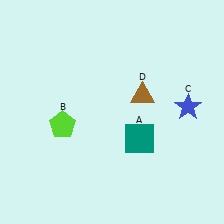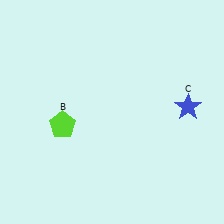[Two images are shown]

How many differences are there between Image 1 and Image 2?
There are 2 differences between the two images.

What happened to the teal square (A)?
The teal square (A) was removed in Image 2. It was in the bottom-right area of Image 1.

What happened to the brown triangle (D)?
The brown triangle (D) was removed in Image 2. It was in the top-right area of Image 1.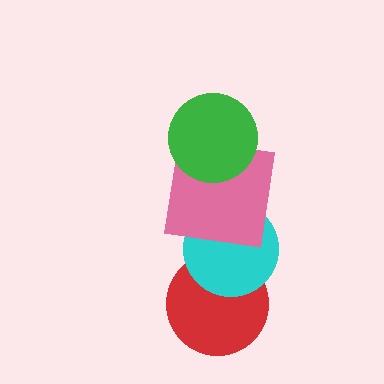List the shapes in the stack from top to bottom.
From top to bottom: the green circle, the pink square, the cyan circle, the red circle.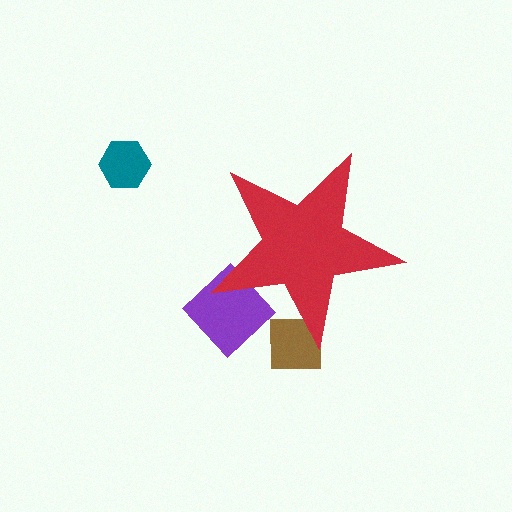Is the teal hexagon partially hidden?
No, the teal hexagon is fully visible.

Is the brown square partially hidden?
Yes, the brown square is partially hidden behind the red star.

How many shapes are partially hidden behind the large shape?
2 shapes are partially hidden.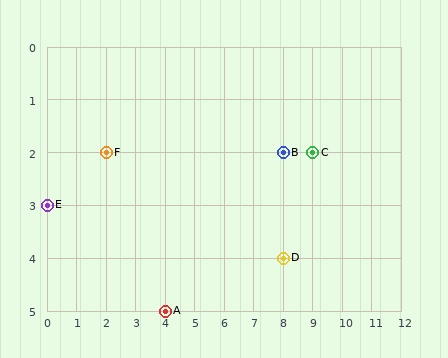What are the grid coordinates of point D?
Point D is at grid coordinates (8, 4).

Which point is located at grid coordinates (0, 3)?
Point E is at (0, 3).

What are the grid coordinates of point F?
Point F is at grid coordinates (2, 2).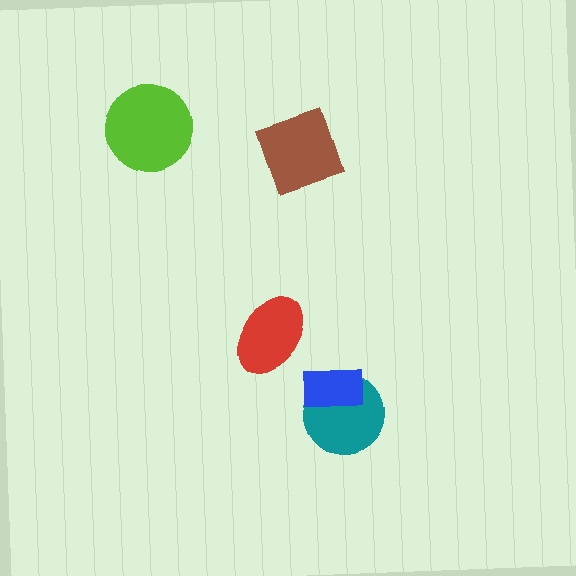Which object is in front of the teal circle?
The blue rectangle is in front of the teal circle.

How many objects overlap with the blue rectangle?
1 object overlaps with the blue rectangle.